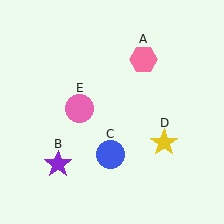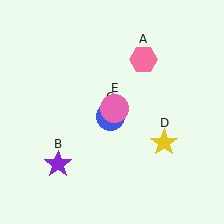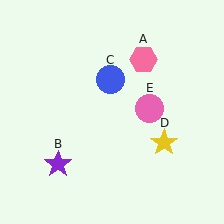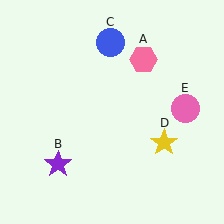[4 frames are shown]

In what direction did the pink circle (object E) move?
The pink circle (object E) moved right.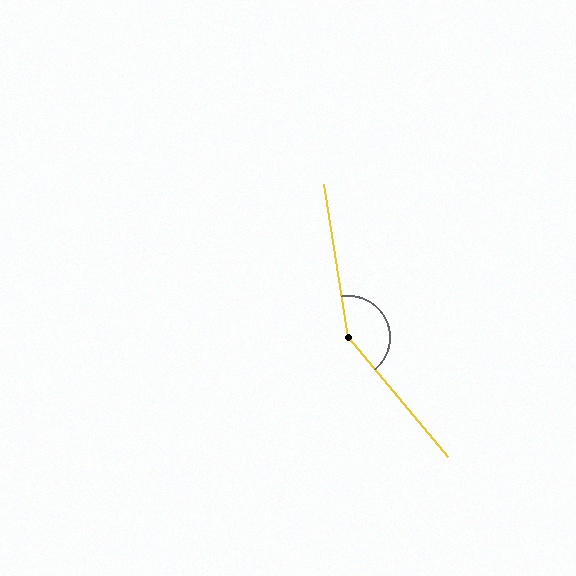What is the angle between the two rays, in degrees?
Approximately 149 degrees.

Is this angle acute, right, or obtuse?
It is obtuse.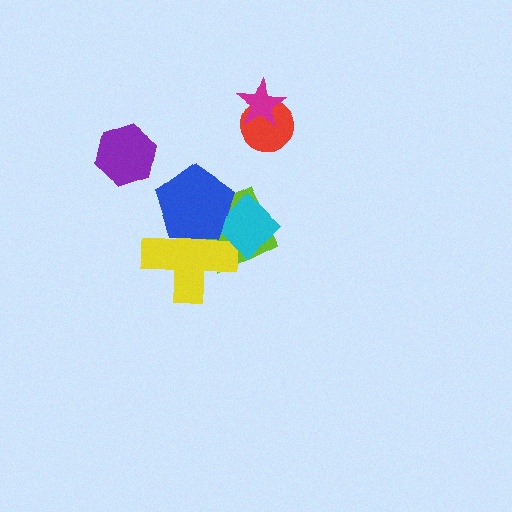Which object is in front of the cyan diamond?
The blue pentagon is in front of the cyan diamond.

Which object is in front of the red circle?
The magenta star is in front of the red circle.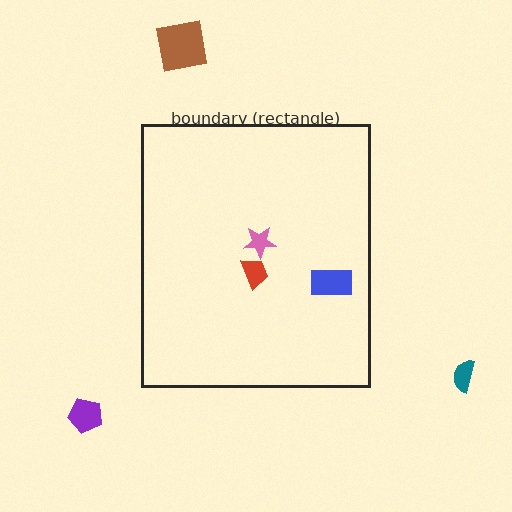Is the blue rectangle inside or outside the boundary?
Inside.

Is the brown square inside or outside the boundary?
Outside.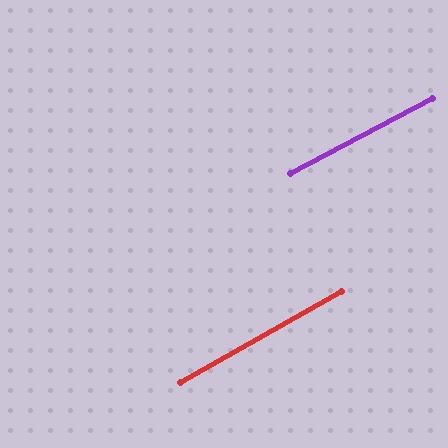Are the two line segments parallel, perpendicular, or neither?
Parallel — their directions differ by only 1.3°.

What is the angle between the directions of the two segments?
Approximately 1 degree.